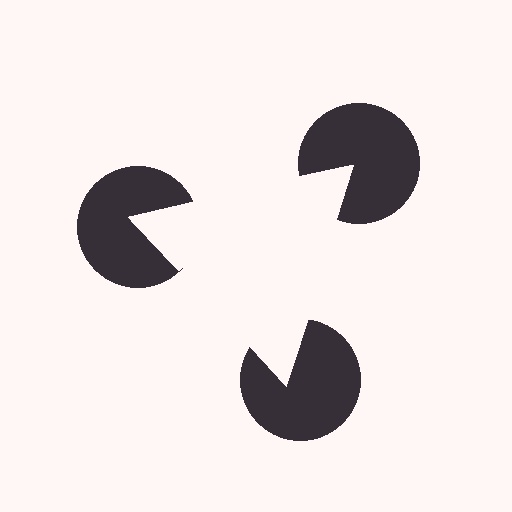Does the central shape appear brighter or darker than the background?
It typically appears slightly brighter than the background, even though no actual brightness change is drawn.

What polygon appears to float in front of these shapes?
An illusory triangle — its edges are inferred from the aligned wedge cuts in the pac-man discs, not physically drawn.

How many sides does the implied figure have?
3 sides.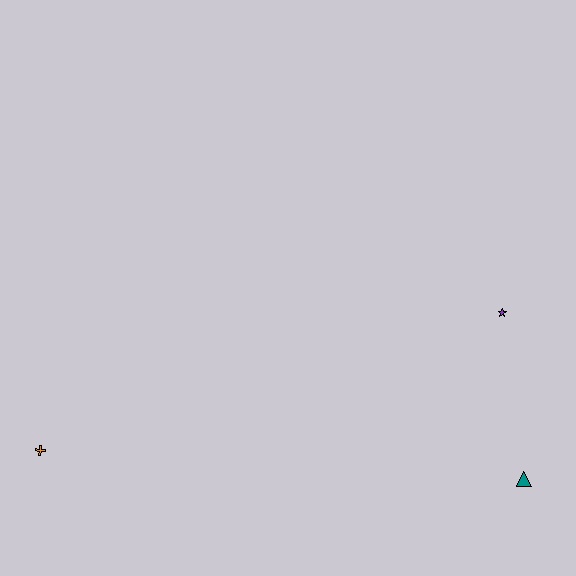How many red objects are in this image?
There are no red objects.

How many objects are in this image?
There are 3 objects.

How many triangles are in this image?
There is 1 triangle.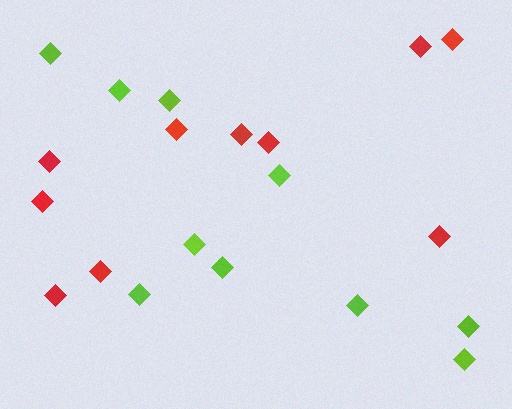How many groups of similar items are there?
There are 2 groups: one group of red diamonds (10) and one group of lime diamonds (10).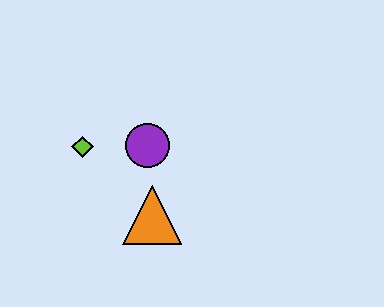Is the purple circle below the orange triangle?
No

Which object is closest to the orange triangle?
The purple circle is closest to the orange triangle.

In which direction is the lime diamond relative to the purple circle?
The lime diamond is to the left of the purple circle.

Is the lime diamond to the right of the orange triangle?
No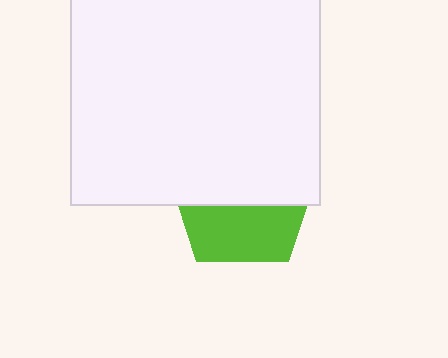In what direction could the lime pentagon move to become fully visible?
The lime pentagon could move down. That would shift it out from behind the white square entirely.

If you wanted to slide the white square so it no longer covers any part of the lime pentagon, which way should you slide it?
Slide it up — that is the most direct way to separate the two shapes.